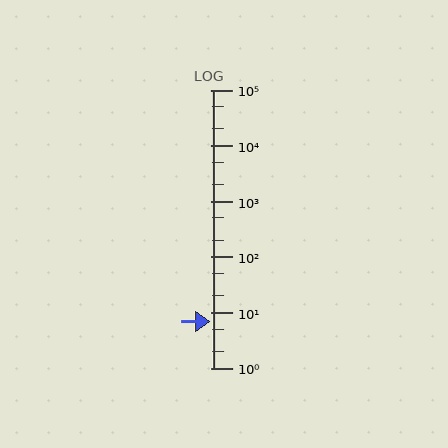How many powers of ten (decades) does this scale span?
The scale spans 5 decades, from 1 to 100000.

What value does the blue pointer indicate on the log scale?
The pointer indicates approximately 7.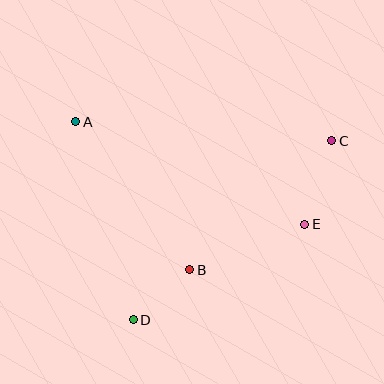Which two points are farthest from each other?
Points C and D are farthest from each other.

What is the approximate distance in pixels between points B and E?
The distance between B and E is approximately 124 pixels.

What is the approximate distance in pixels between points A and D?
The distance between A and D is approximately 206 pixels.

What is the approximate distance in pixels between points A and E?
The distance between A and E is approximately 251 pixels.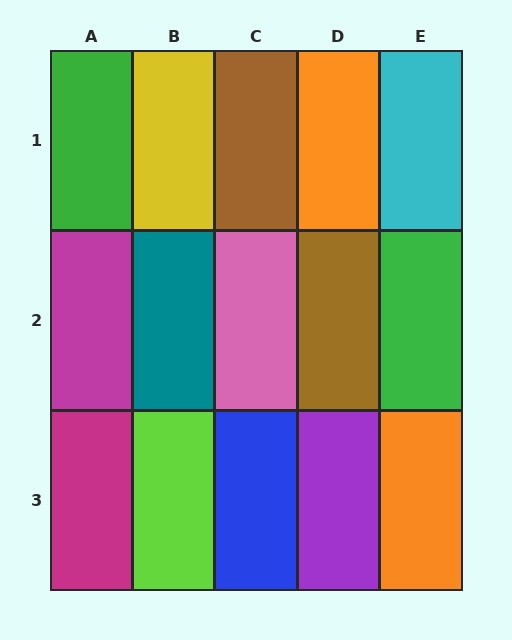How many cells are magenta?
2 cells are magenta.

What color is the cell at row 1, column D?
Orange.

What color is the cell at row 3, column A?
Magenta.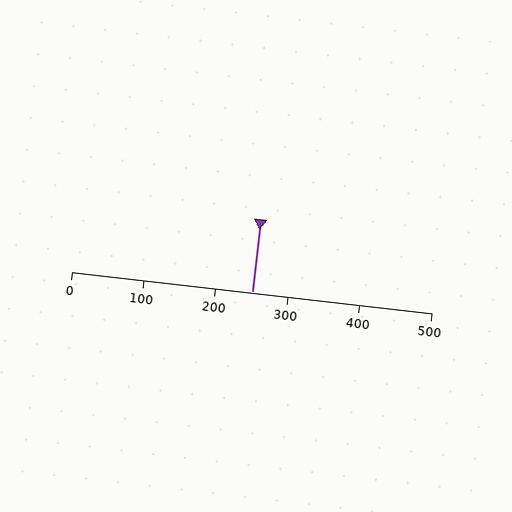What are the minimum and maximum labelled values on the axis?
The axis runs from 0 to 500.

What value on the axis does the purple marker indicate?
The marker indicates approximately 250.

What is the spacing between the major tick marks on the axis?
The major ticks are spaced 100 apart.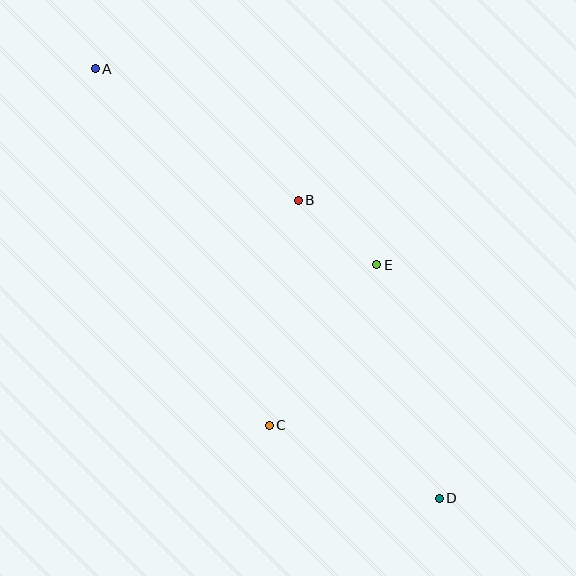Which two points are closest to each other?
Points B and E are closest to each other.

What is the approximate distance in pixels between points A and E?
The distance between A and E is approximately 343 pixels.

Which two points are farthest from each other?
Points A and D are farthest from each other.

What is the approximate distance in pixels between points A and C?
The distance between A and C is approximately 396 pixels.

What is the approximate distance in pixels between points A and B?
The distance between A and B is approximately 242 pixels.